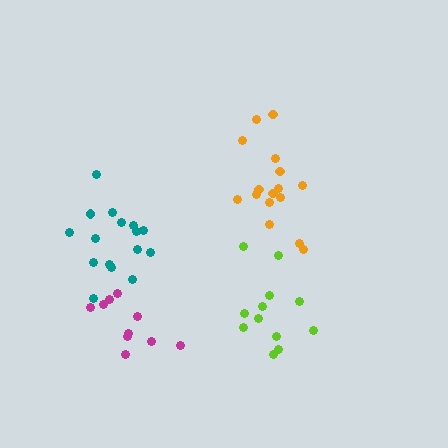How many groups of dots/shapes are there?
There are 4 groups.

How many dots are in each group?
Group 1: 16 dots, Group 2: 16 dots, Group 3: 12 dots, Group 4: 10 dots (54 total).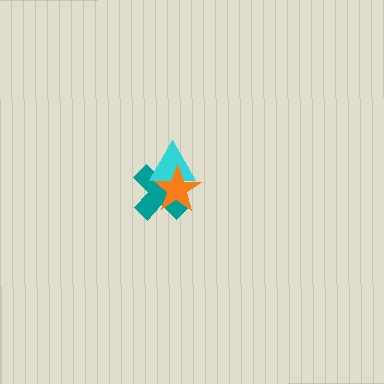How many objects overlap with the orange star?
2 objects overlap with the orange star.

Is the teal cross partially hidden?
Yes, it is partially covered by another shape.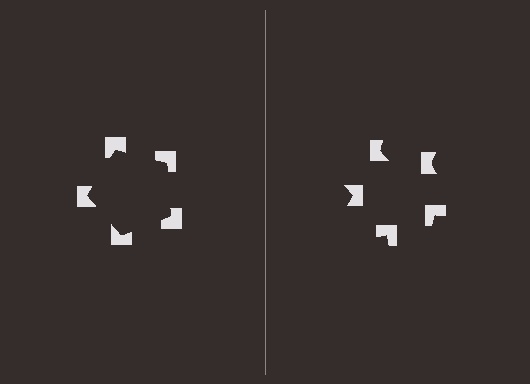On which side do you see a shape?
An illusory pentagon appears on the left side. On the right side the wedge cuts are rotated, so no coherent shape forms.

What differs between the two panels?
The notched squares are positioned identically on both sides; only the wedge orientations differ. On the left they align to a pentagon; on the right they are misaligned.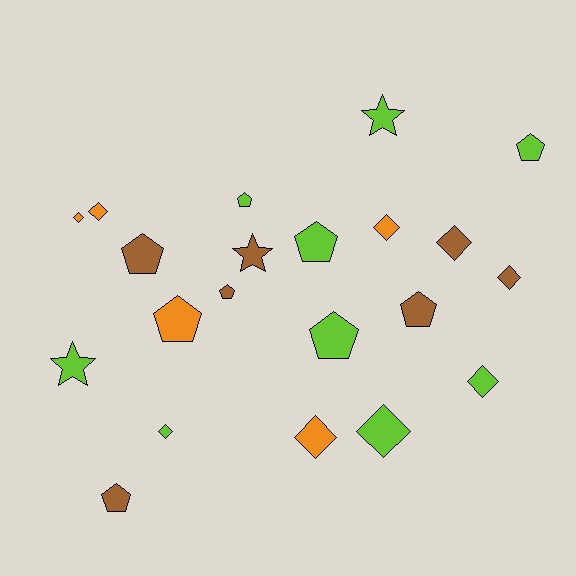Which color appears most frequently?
Lime, with 9 objects.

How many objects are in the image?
There are 21 objects.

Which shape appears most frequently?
Pentagon, with 9 objects.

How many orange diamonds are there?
There are 4 orange diamonds.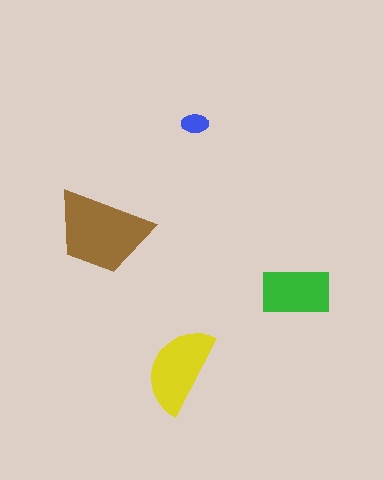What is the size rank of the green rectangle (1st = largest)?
3rd.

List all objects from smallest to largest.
The blue ellipse, the green rectangle, the yellow semicircle, the brown trapezoid.